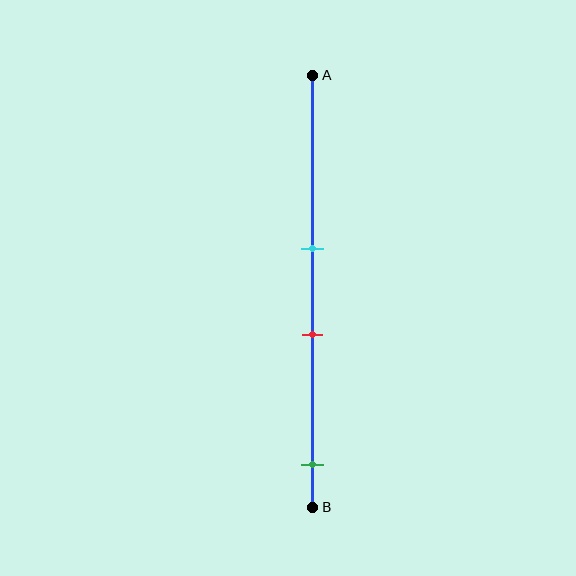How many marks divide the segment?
There are 3 marks dividing the segment.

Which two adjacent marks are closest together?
The cyan and red marks are the closest adjacent pair.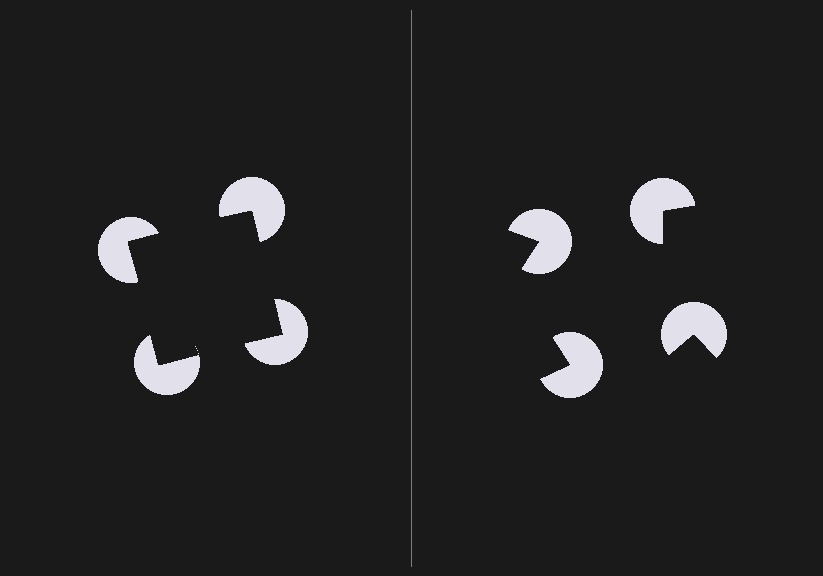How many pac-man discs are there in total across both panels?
8 — 4 on each side.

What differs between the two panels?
The pac-man discs are positioned identically on both sides; only the wedge orientations differ. On the left they align to a square; on the right they are misaligned.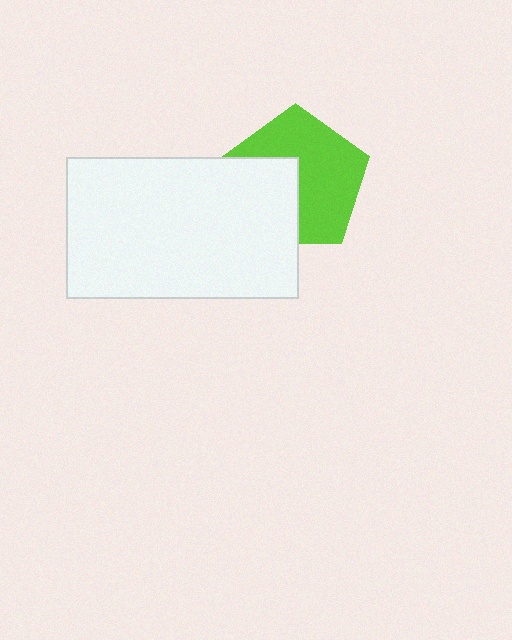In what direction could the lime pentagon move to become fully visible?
The lime pentagon could move toward the upper-right. That would shift it out from behind the white rectangle entirely.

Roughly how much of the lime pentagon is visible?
About half of it is visible (roughly 62%).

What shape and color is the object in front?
The object in front is a white rectangle.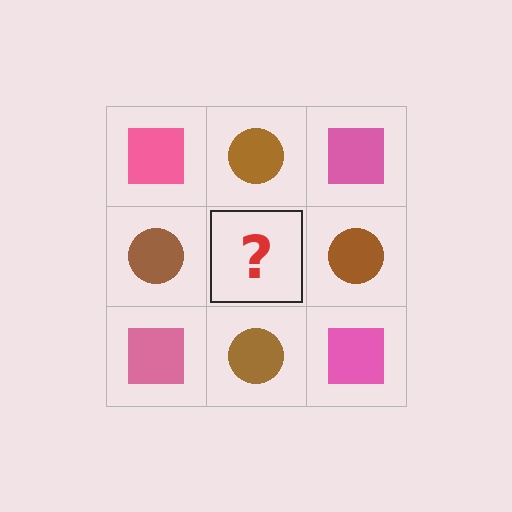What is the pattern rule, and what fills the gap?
The rule is that it alternates pink square and brown circle in a checkerboard pattern. The gap should be filled with a pink square.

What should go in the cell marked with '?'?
The missing cell should contain a pink square.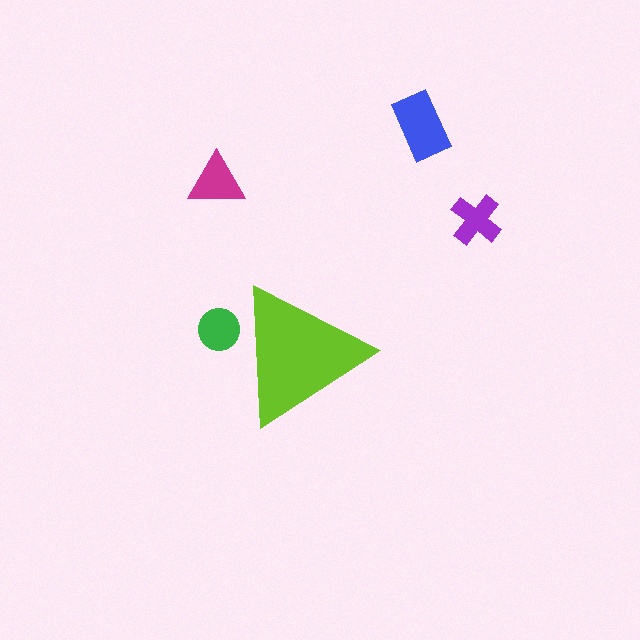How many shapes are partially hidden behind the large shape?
1 shape is partially hidden.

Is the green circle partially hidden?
Yes, the green circle is partially hidden behind the lime triangle.